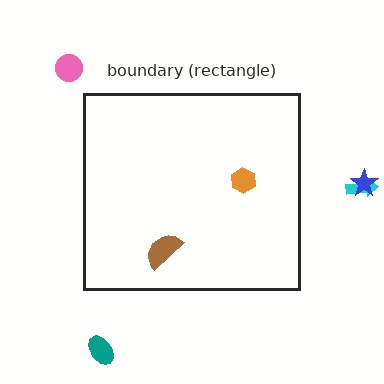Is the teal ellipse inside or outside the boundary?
Outside.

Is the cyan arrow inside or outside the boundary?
Outside.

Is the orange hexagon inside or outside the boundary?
Inside.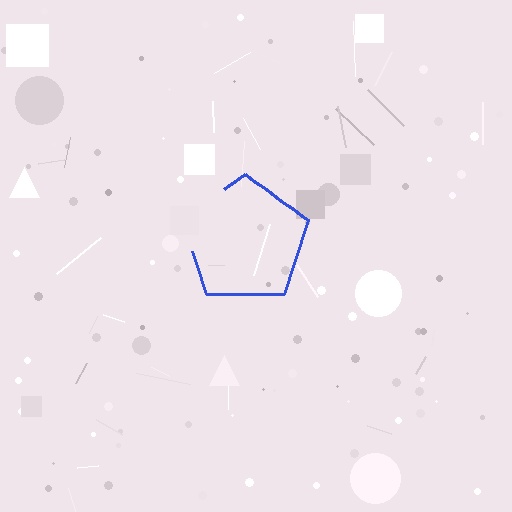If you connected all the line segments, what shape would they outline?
They would outline a pentagon.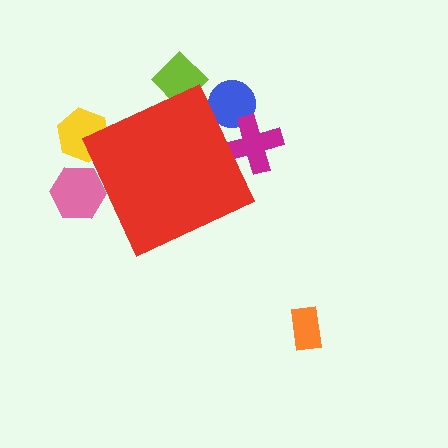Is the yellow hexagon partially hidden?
Yes, the yellow hexagon is partially hidden behind the red diamond.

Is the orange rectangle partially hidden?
No, the orange rectangle is fully visible.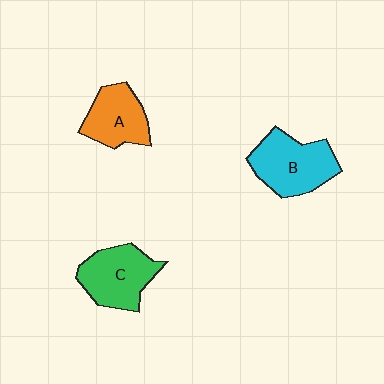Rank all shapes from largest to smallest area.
From largest to smallest: B (cyan), C (green), A (orange).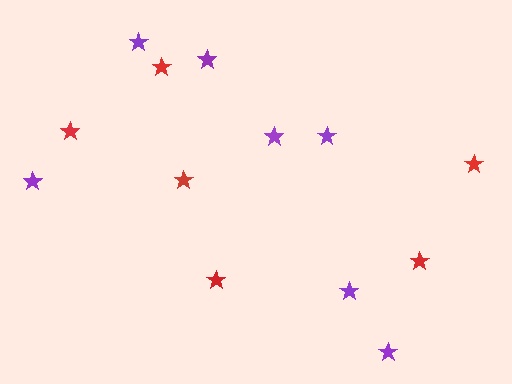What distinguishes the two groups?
There are 2 groups: one group of red stars (6) and one group of purple stars (7).